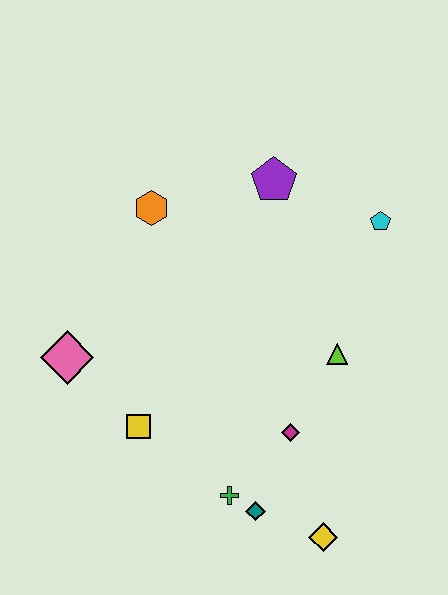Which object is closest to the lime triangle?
The magenta diamond is closest to the lime triangle.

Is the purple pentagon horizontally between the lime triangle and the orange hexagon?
Yes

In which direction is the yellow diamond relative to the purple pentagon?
The yellow diamond is below the purple pentagon.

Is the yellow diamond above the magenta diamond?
No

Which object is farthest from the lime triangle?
The pink diamond is farthest from the lime triangle.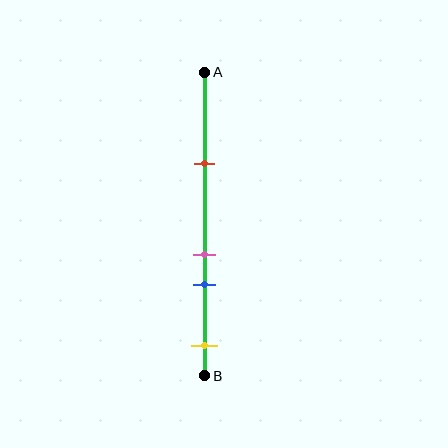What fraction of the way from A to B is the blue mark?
The blue mark is approximately 70% (0.7) of the way from A to B.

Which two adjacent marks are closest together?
The pink and blue marks are the closest adjacent pair.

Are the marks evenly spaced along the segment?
No, the marks are not evenly spaced.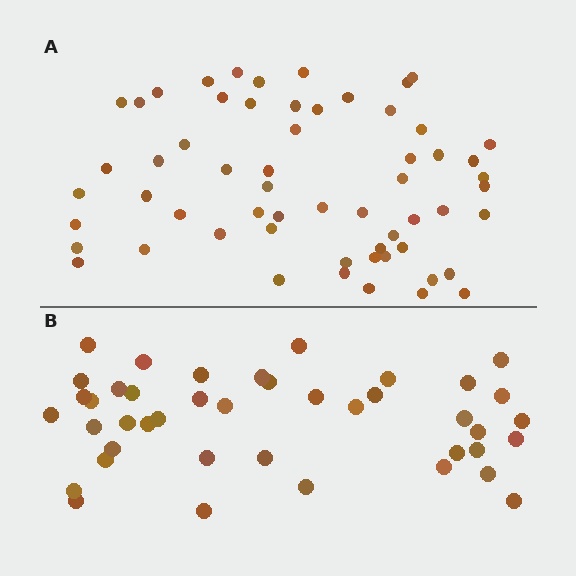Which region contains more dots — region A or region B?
Region A (the top region) has more dots.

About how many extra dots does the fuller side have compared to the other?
Region A has approximately 15 more dots than region B.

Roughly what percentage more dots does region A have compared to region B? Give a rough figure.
About 40% more.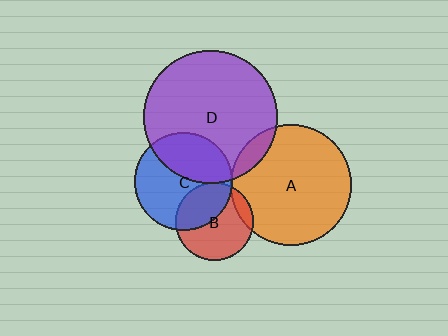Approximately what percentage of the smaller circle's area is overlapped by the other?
Approximately 5%.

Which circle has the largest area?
Circle D (purple).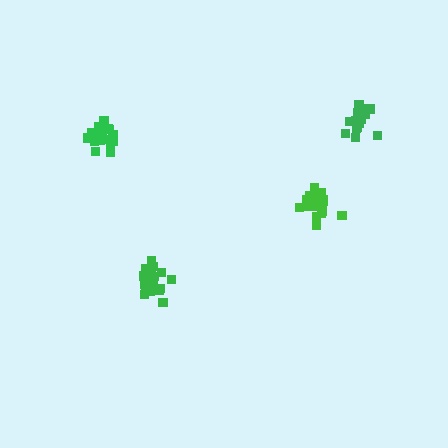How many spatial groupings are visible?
There are 4 spatial groupings.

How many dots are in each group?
Group 1: 19 dots, Group 2: 18 dots, Group 3: 19 dots, Group 4: 15 dots (71 total).